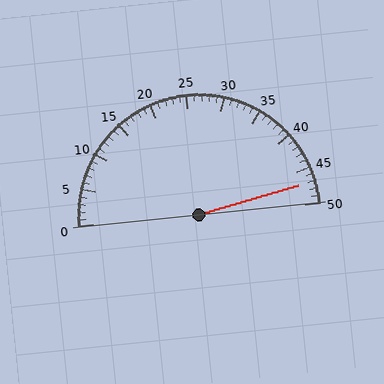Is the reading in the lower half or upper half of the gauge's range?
The reading is in the upper half of the range (0 to 50).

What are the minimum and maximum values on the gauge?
The gauge ranges from 0 to 50.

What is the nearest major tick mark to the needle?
The nearest major tick mark is 45.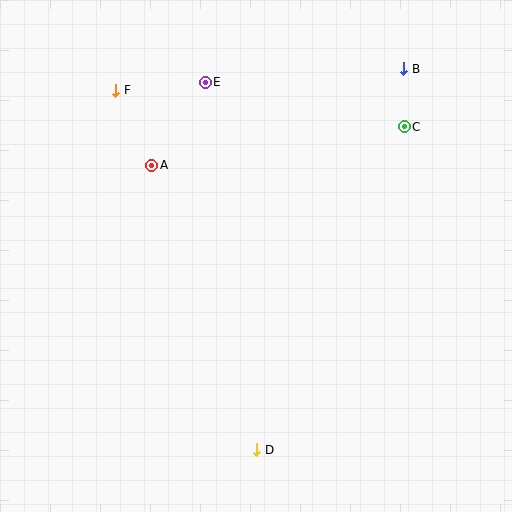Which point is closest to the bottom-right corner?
Point D is closest to the bottom-right corner.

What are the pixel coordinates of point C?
Point C is at (404, 127).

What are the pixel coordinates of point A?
Point A is at (152, 165).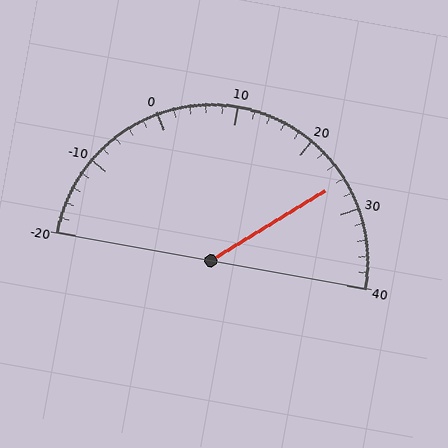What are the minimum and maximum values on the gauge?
The gauge ranges from -20 to 40.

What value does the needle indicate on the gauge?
The needle indicates approximately 26.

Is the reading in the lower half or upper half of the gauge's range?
The reading is in the upper half of the range (-20 to 40).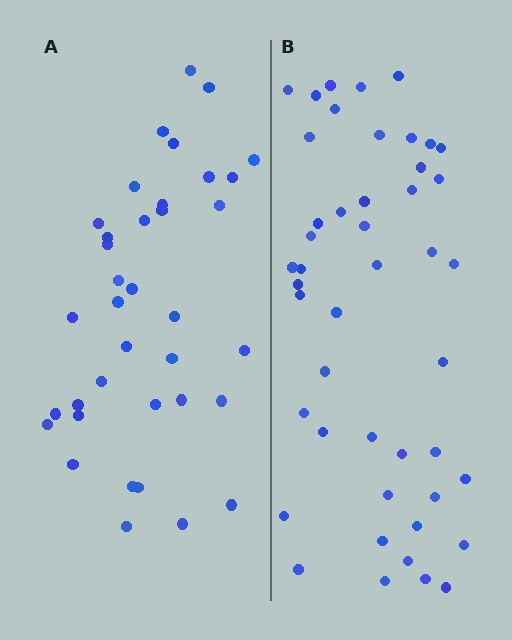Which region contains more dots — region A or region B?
Region B (the right region) has more dots.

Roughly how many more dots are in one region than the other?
Region B has roughly 8 or so more dots than region A.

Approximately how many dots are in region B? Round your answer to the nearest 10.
About 50 dots. (The exact count is 46, which rounds to 50.)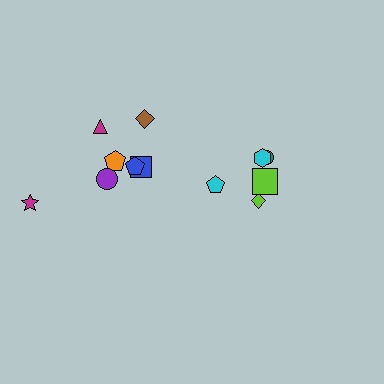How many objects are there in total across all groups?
There are 12 objects.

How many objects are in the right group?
There are 5 objects.